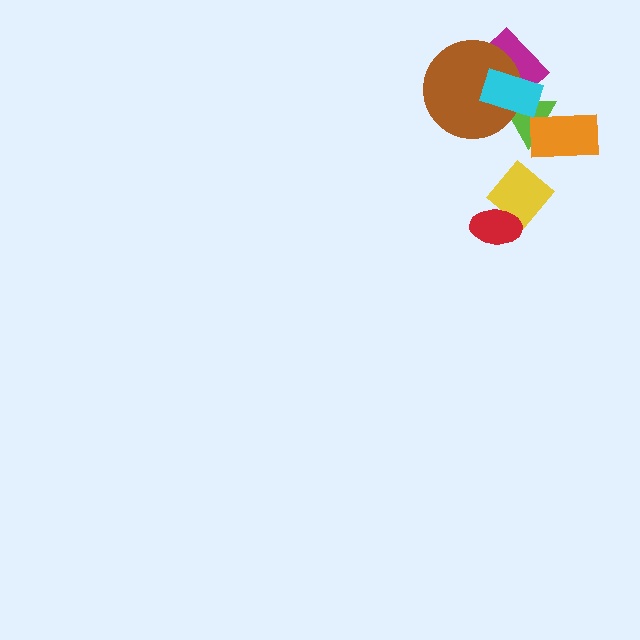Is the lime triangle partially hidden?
Yes, it is partially covered by another shape.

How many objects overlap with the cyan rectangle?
3 objects overlap with the cyan rectangle.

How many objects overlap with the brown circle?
3 objects overlap with the brown circle.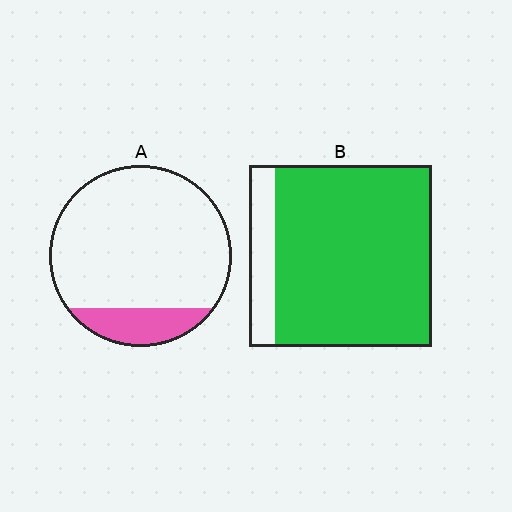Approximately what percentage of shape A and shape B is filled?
A is approximately 15% and B is approximately 85%.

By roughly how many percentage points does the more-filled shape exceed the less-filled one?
By roughly 70 percentage points (B over A).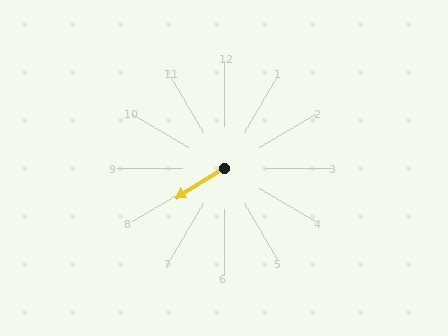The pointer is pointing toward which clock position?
Roughly 8 o'clock.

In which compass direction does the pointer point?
Southwest.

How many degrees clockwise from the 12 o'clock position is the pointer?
Approximately 238 degrees.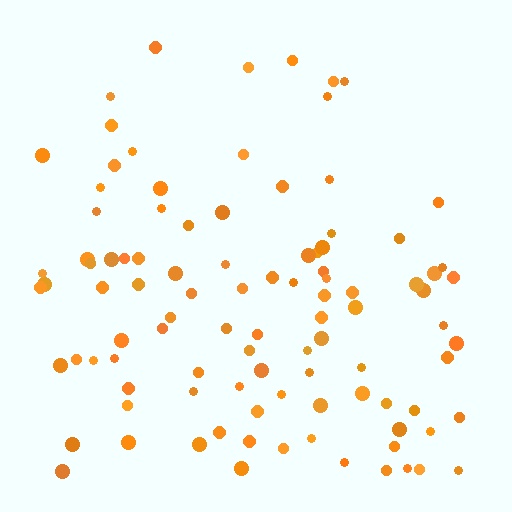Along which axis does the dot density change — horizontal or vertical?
Vertical.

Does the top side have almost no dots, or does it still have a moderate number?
Still a moderate number, just noticeably fewer than the bottom.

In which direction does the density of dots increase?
From top to bottom, with the bottom side densest.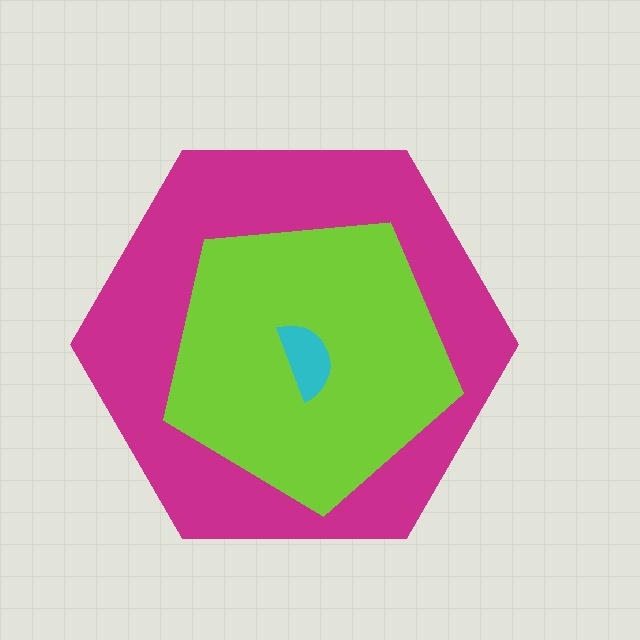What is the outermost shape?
The magenta hexagon.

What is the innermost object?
The cyan semicircle.